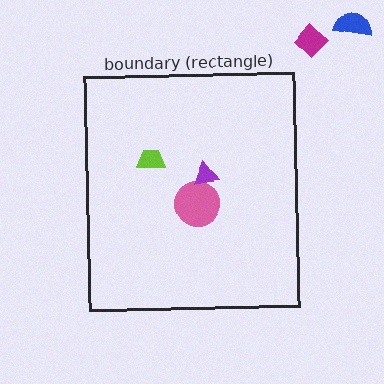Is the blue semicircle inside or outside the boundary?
Outside.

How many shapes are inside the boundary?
3 inside, 2 outside.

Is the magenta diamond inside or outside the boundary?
Outside.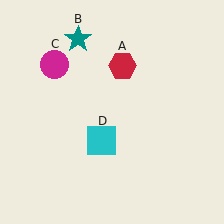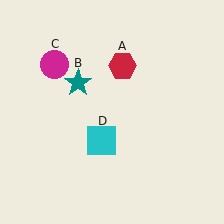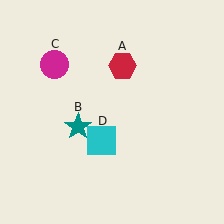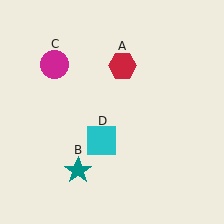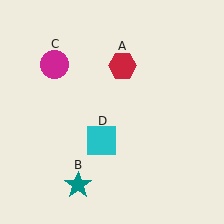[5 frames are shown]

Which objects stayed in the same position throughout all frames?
Red hexagon (object A) and magenta circle (object C) and cyan square (object D) remained stationary.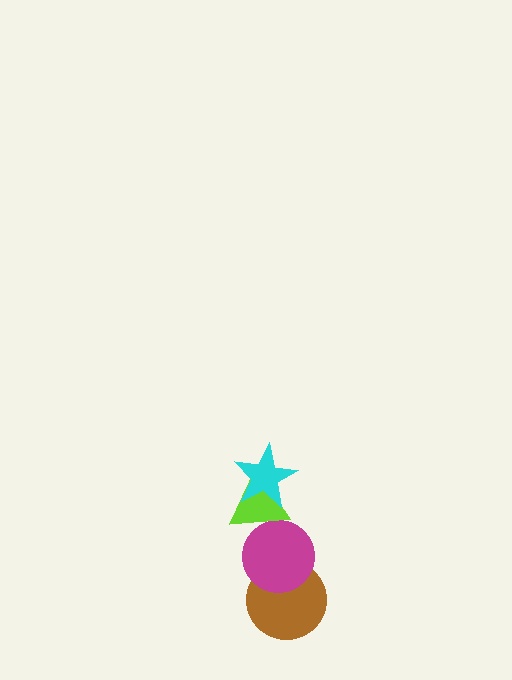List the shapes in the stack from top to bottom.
From top to bottom: the cyan star, the lime triangle, the magenta circle, the brown circle.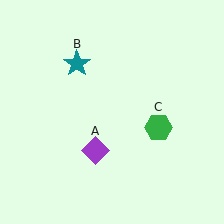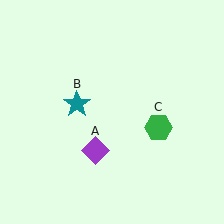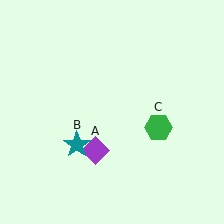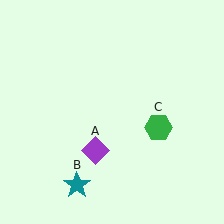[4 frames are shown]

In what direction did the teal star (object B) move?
The teal star (object B) moved down.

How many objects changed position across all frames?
1 object changed position: teal star (object B).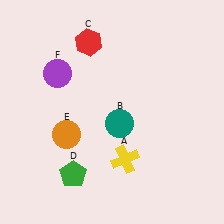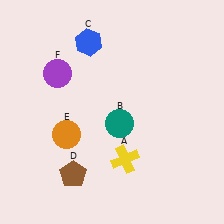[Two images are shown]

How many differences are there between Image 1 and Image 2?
There are 2 differences between the two images.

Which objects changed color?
C changed from red to blue. D changed from green to brown.